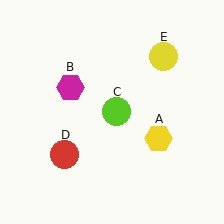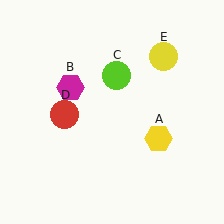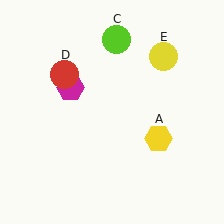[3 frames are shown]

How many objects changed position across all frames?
2 objects changed position: lime circle (object C), red circle (object D).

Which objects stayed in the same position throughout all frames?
Yellow hexagon (object A) and magenta hexagon (object B) and yellow circle (object E) remained stationary.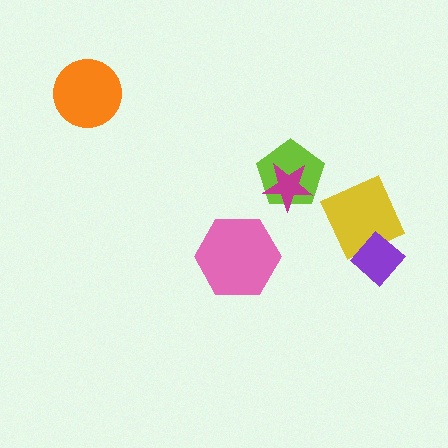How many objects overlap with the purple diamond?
1 object overlaps with the purple diamond.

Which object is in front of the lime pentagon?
The magenta star is in front of the lime pentagon.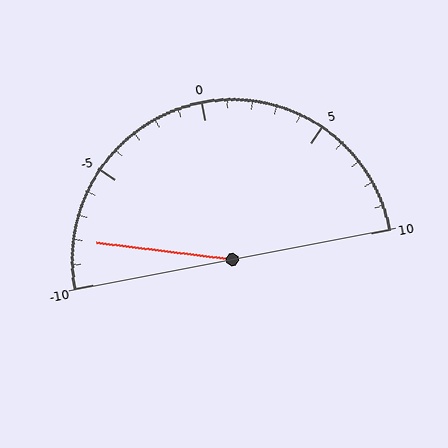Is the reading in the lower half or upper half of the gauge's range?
The reading is in the lower half of the range (-10 to 10).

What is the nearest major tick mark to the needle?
The nearest major tick mark is -10.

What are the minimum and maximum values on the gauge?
The gauge ranges from -10 to 10.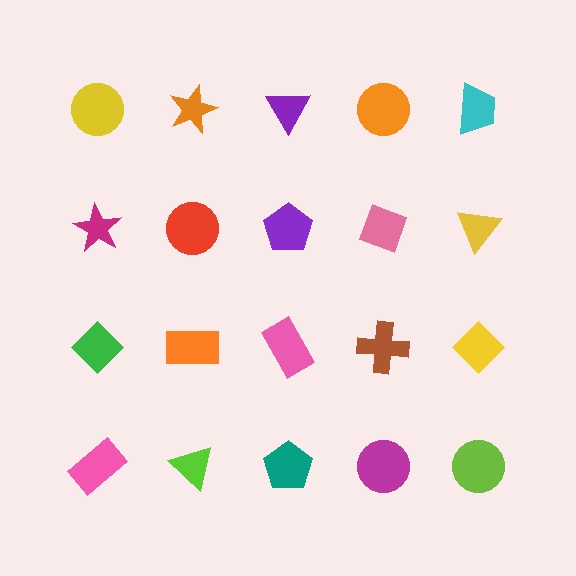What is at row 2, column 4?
A pink diamond.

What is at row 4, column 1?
A pink rectangle.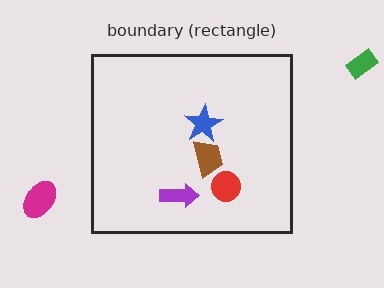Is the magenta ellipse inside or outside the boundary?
Outside.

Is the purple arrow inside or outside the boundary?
Inside.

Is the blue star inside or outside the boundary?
Inside.